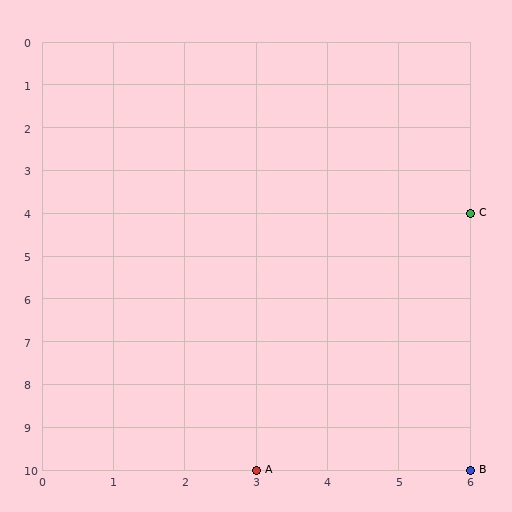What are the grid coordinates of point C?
Point C is at grid coordinates (6, 4).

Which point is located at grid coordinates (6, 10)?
Point B is at (6, 10).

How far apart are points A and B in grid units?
Points A and B are 3 columns apart.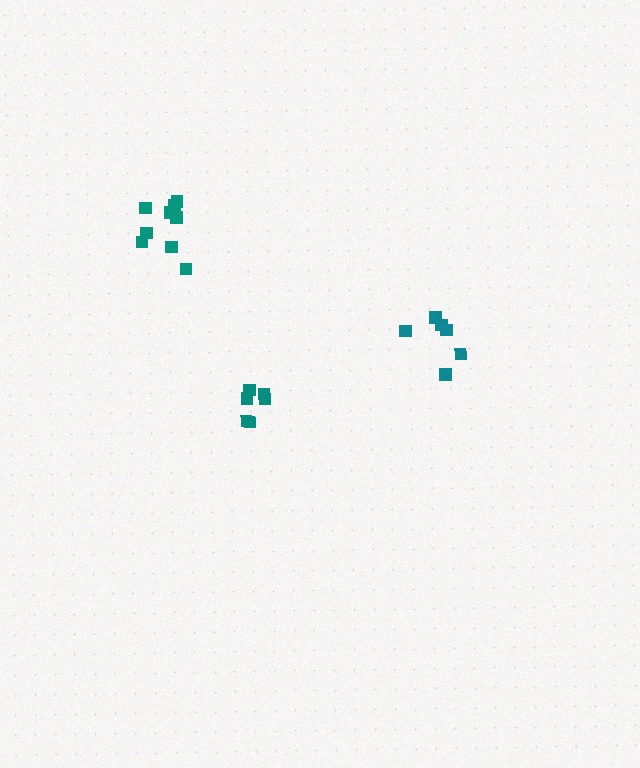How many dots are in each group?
Group 1: 9 dots, Group 2: 6 dots, Group 3: 6 dots (21 total).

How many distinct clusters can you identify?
There are 3 distinct clusters.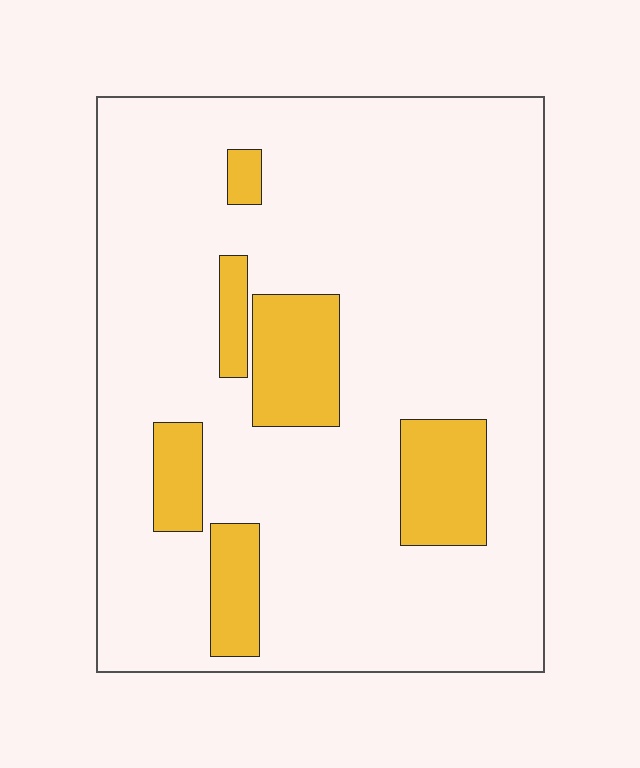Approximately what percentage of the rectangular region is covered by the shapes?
Approximately 15%.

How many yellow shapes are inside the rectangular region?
6.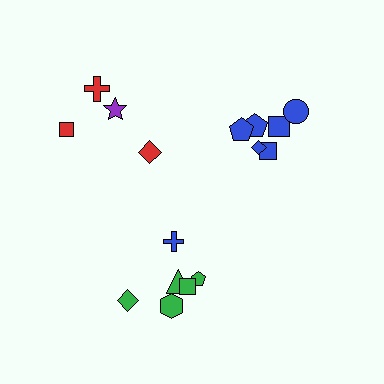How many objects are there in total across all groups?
There are 16 objects.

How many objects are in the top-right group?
There are 6 objects.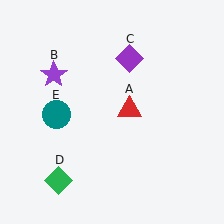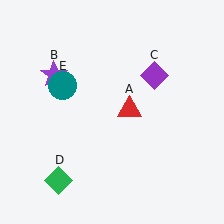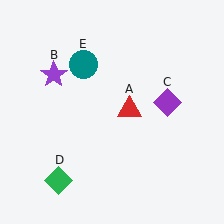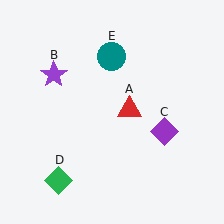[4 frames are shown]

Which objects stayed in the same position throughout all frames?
Red triangle (object A) and purple star (object B) and green diamond (object D) remained stationary.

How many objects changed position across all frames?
2 objects changed position: purple diamond (object C), teal circle (object E).